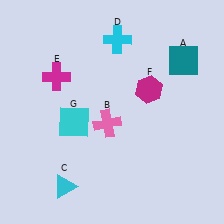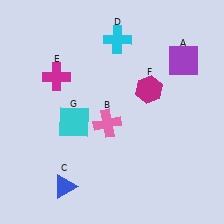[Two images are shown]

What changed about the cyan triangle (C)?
In Image 1, C is cyan. In Image 2, it changed to blue.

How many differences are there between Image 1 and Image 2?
There are 2 differences between the two images.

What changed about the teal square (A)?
In Image 1, A is teal. In Image 2, it changed to purple.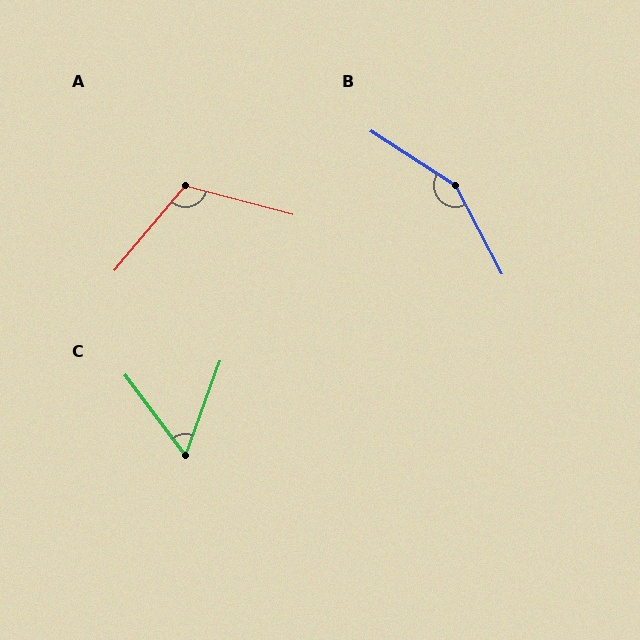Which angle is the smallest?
C, at approximately 57 degrees.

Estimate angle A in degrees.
Approximately 115 degrees.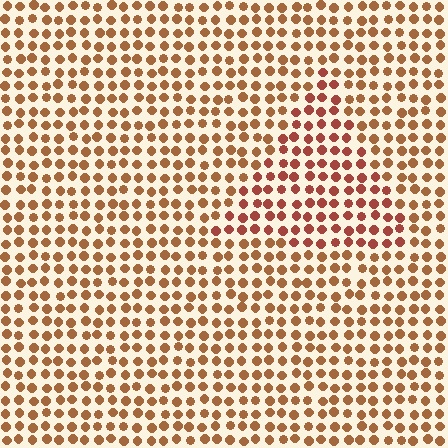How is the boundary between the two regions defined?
The boundary is defined purely by a slight shift in hue (about 21 degrees). Spacing, size, and orientation are identical on both sides.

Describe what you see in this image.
The image is filled with small brown elements in a uniform arrangement. A triangle-shaped region is visible where the elements are tinted to a slightly different hue, forming a subtle color boundary.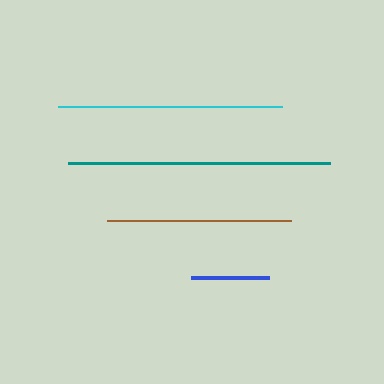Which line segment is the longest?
The teal line is the longest at approximately 261 pixels.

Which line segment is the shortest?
The blue line is the shortest at approximately 78 pixels.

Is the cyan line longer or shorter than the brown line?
The cyan line is longer than the brown line.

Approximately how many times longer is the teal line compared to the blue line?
The teal line is approximately 3.4 times the length of the blue line.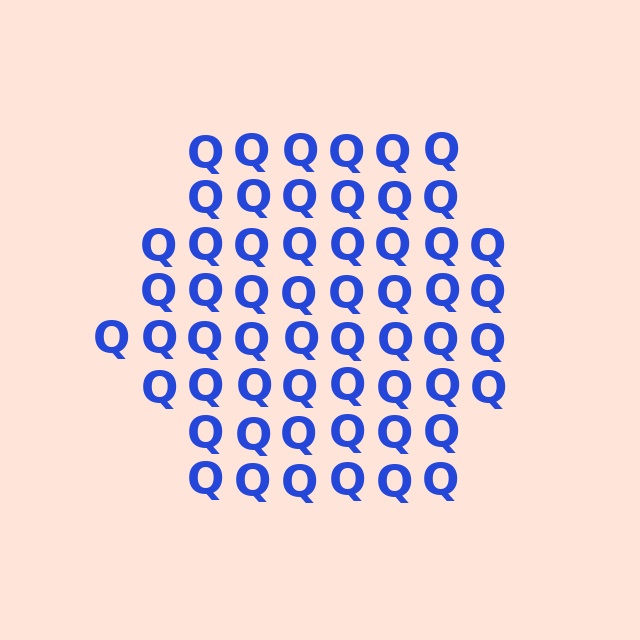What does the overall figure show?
The overall figure shows a hexagon.